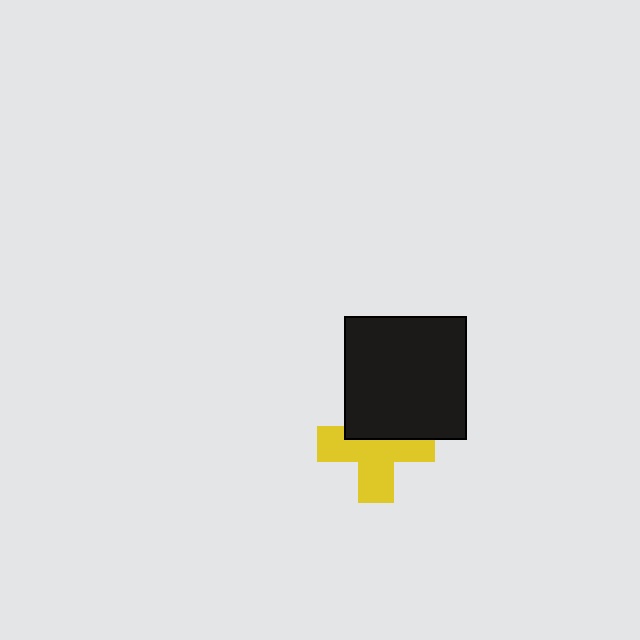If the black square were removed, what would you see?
You would see the complete yellow cross.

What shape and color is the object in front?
The object in front is a black square.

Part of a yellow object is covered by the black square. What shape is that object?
It is a cross.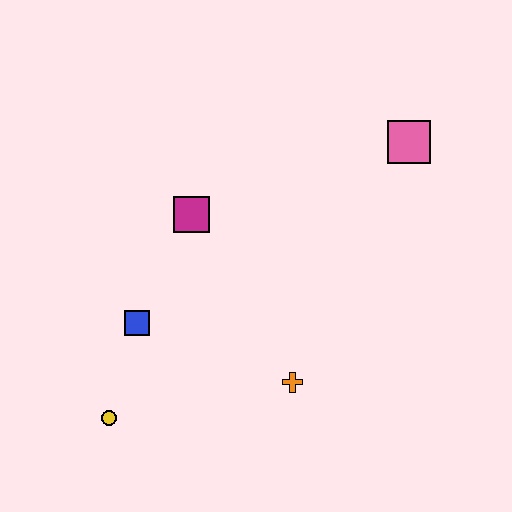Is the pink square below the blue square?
No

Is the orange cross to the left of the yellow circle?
No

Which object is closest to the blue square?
The yellow circle is closest to the blue square.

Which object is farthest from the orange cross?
The pink square is farthest from the orange cross.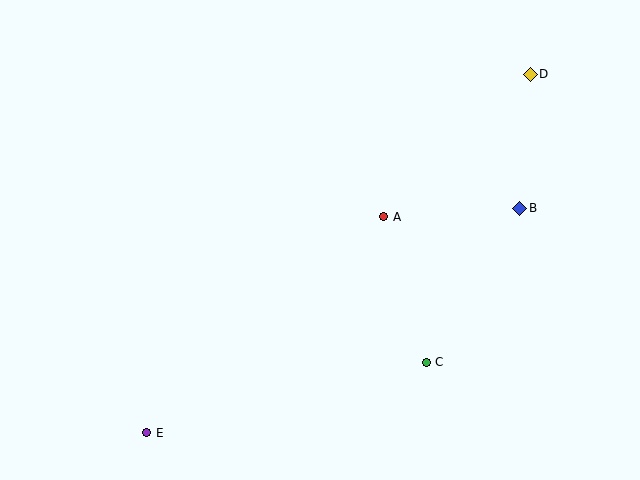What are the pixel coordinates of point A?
Point A is at (384, 217).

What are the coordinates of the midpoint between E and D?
The midpoint between E and D is at (339, 253).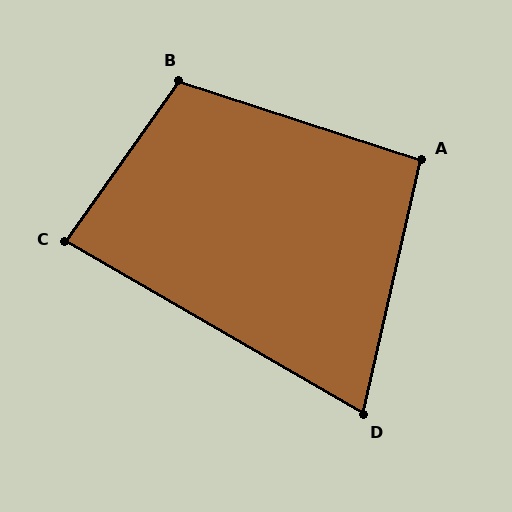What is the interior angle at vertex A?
Approximately 95 degrees (obtuse).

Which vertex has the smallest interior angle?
D, at approximately 73 degrees.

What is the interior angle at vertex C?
Approximately 85 degrees (acute).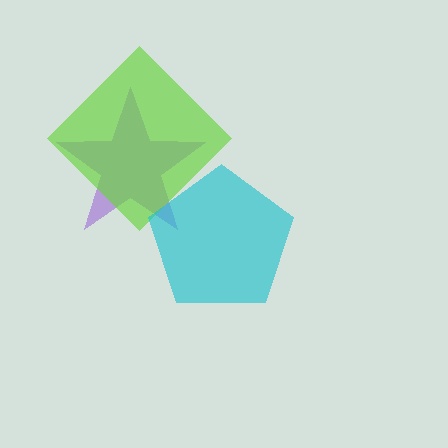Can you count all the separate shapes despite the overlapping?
Yes, there are 3 separate shapes.